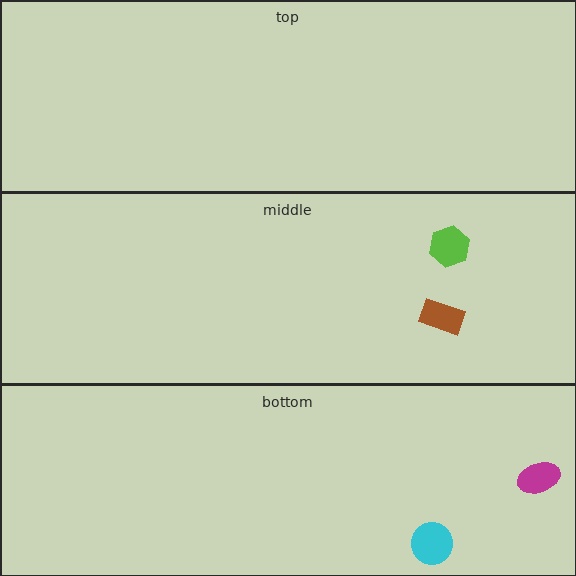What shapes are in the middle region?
The lime hexagon, the brown rectangle.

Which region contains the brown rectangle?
The middle region.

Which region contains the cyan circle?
The bottom region.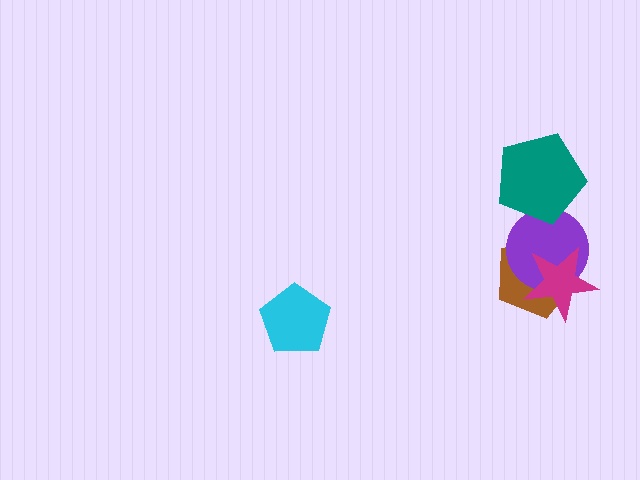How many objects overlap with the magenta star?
2 objects overlap with the magenta star.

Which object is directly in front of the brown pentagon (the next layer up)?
The purple circle is directly in front of the brown pentagon.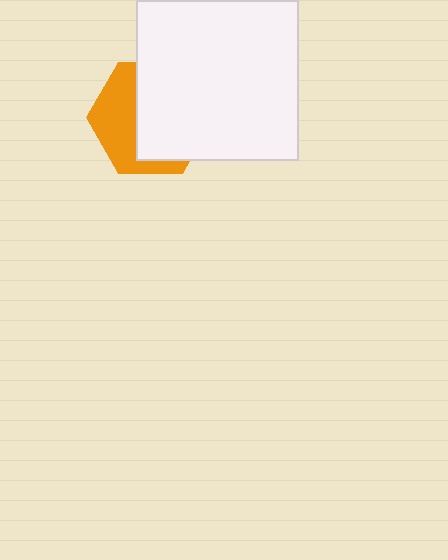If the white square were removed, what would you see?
You would see the complete orange hexagon.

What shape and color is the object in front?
The object in front is a white square.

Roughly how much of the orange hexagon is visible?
A small part of it is visible (roughly 40%).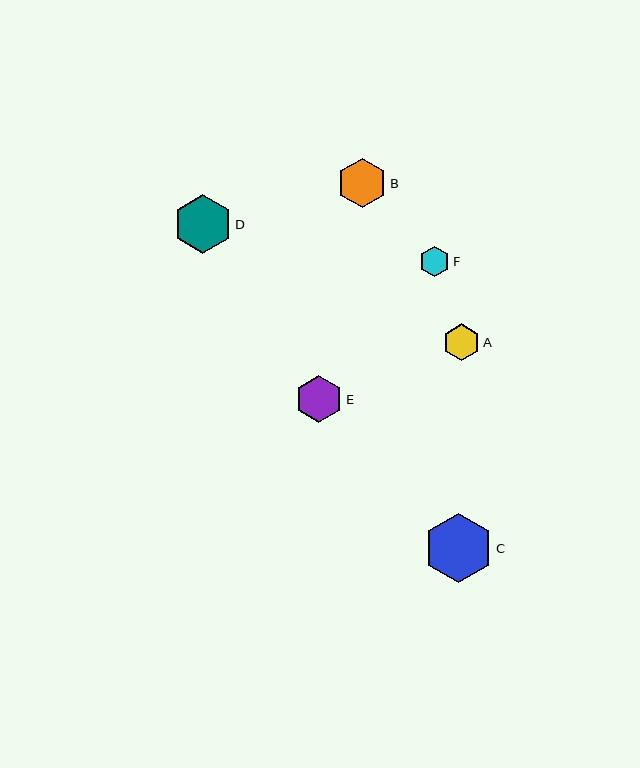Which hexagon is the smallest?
Hexagon F is the smallest with a size of approximately 31 pixels.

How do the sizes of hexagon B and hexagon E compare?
Hexagon B and hexagon E are approximately the same size.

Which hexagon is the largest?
Hexagon C is the largest with a size of approximately 69 pixels.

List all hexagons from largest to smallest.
From largest to smallest: C, D, B, E, A, F.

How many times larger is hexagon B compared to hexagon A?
Hexagon B is approximately 1.3 times the size of hexagon A.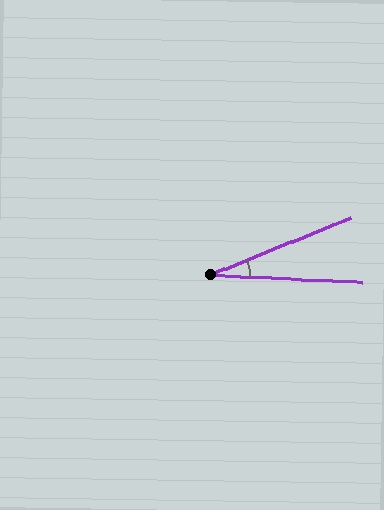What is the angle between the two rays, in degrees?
Approximately 25 degrees.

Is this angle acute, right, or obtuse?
It is acute.